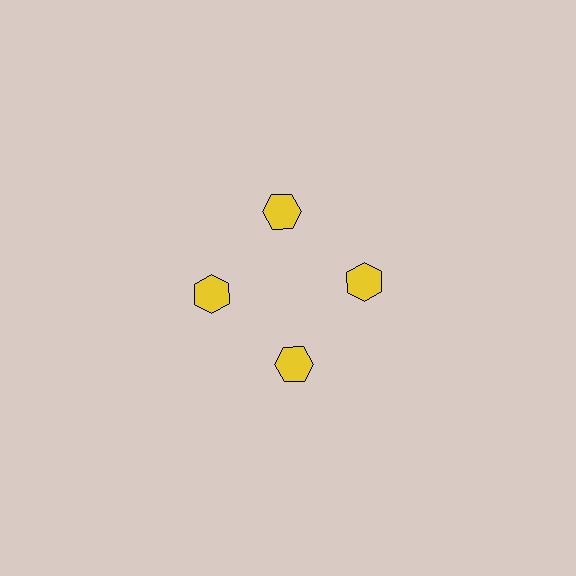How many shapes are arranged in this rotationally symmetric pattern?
There are 4 shapes, arranged in 4 groups of 1.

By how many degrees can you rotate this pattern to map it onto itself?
The pattern maps onto itself every 90 degrees of rotation.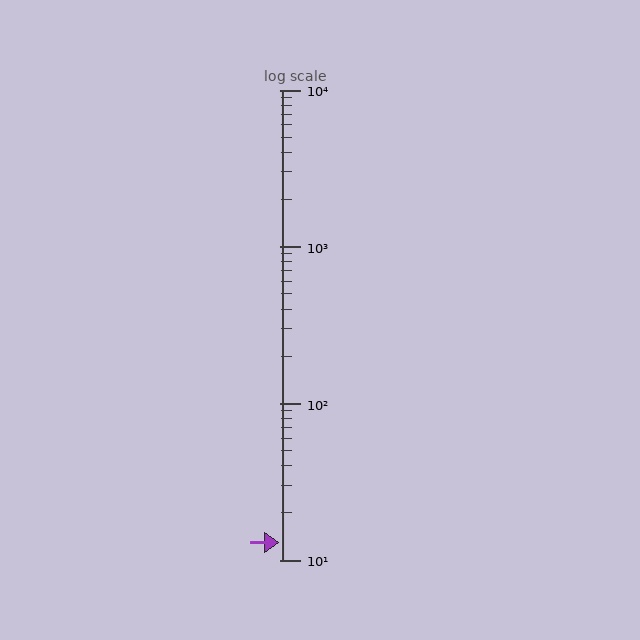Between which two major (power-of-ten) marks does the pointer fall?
The pointer is between 10 and 100.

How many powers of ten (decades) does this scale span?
The scale spans 3 decades, from 10 to 10000.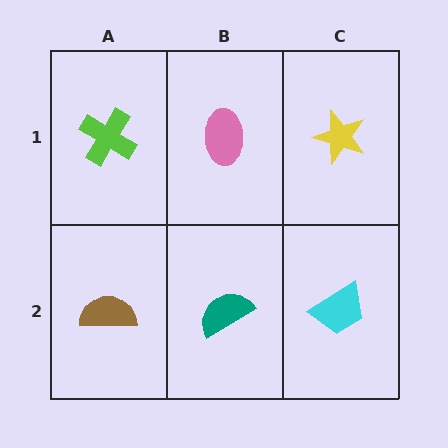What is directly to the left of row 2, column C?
A teal semicircle.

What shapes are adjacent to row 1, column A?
A brown semicircle (row 2, column A), a pink ellipse (row 1, column B).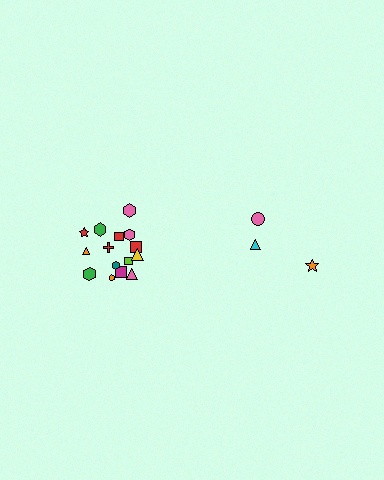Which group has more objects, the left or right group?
The left group.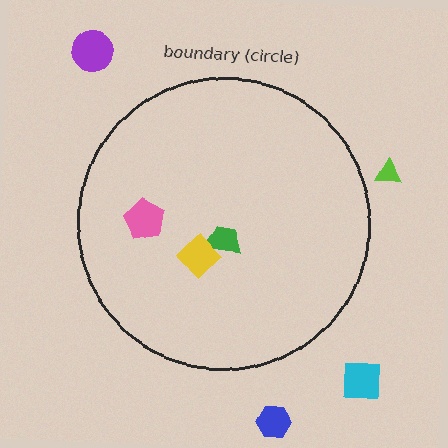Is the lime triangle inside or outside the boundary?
Outside.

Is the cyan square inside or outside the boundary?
Outside.